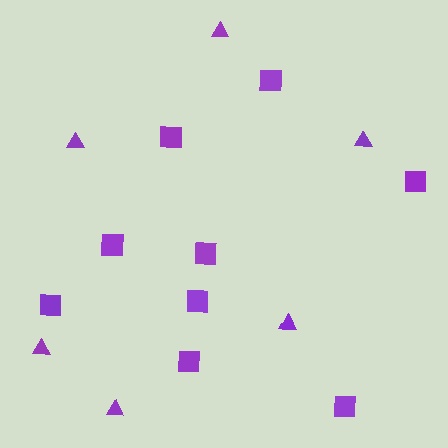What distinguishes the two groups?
There are 2 groups: one group of squares (9) and one group of triangles (6).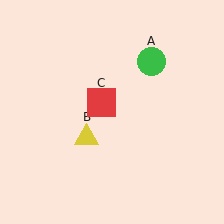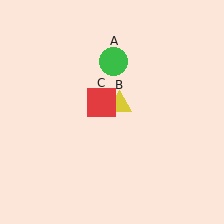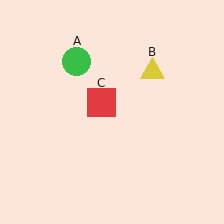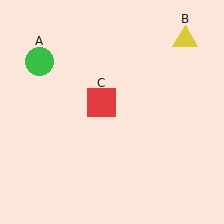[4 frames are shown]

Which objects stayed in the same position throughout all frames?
Red square (object C) remained stationary.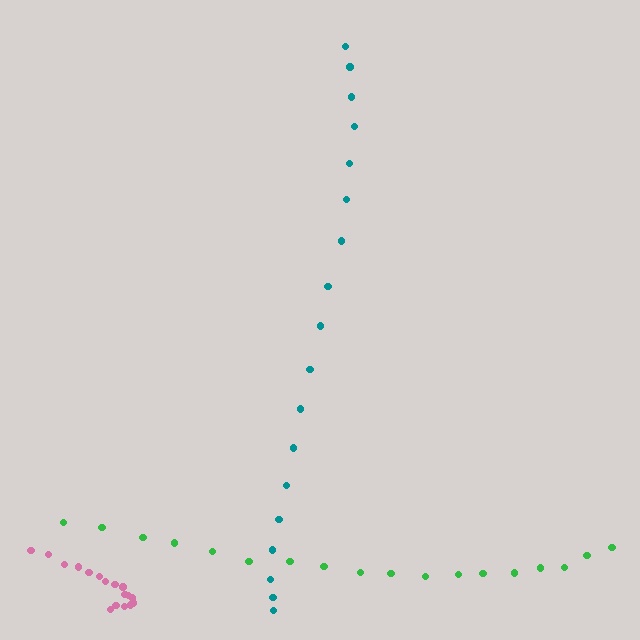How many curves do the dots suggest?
There are 3 distinct paths.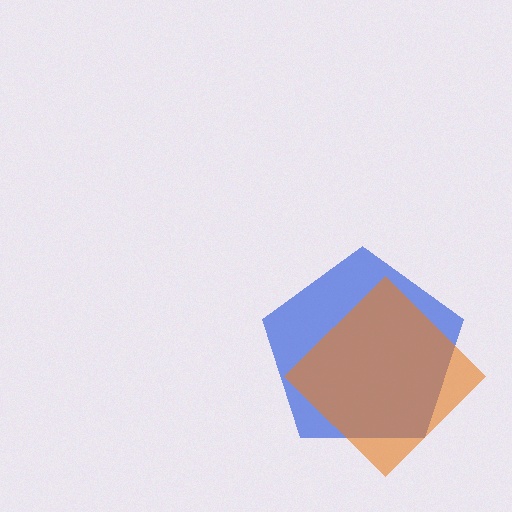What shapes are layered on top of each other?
The layered shapes are: a blue pentagon, an orange diamond.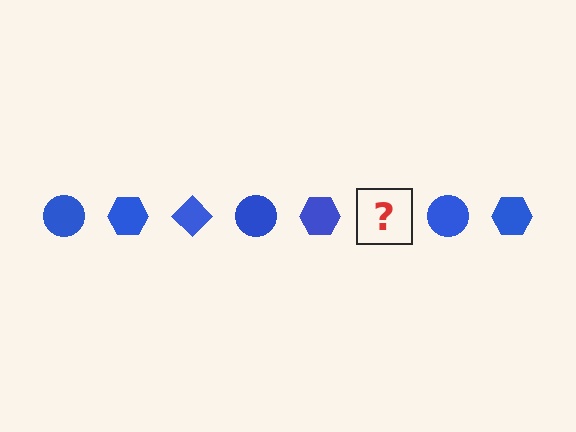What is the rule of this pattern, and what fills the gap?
The rule is that the pattern cycles through circle, hexagon, diamond shapes in blue. The gap should be filled with a blue diamond.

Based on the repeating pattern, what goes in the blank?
The blank should be a blue diamond.